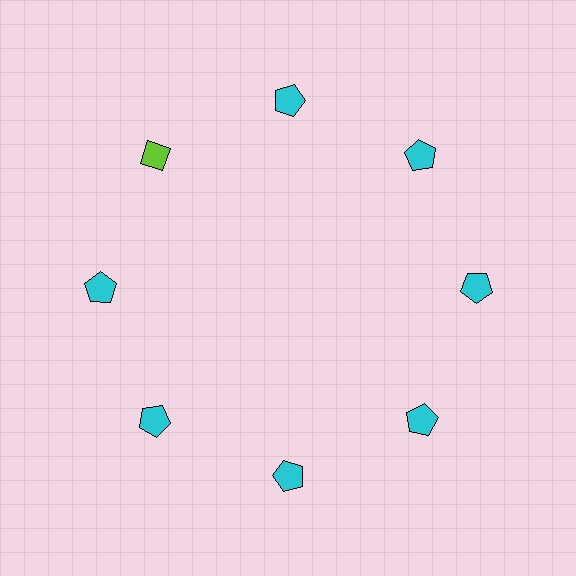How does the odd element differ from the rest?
It differs in both color (lime instead of cyan) and shape (diamond instead of pentagon).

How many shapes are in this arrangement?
There are 8 shapes arranged in a ring pattern.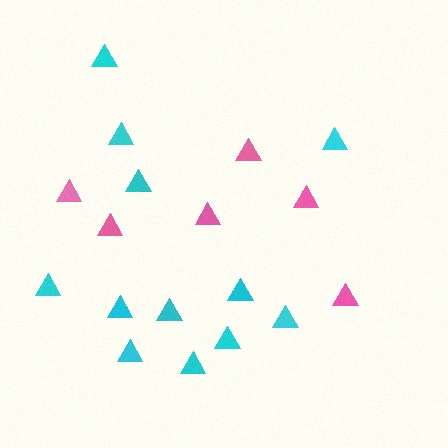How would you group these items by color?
There are 2 groups: one group of pink triangles (6) and one group of cyan triangles (12).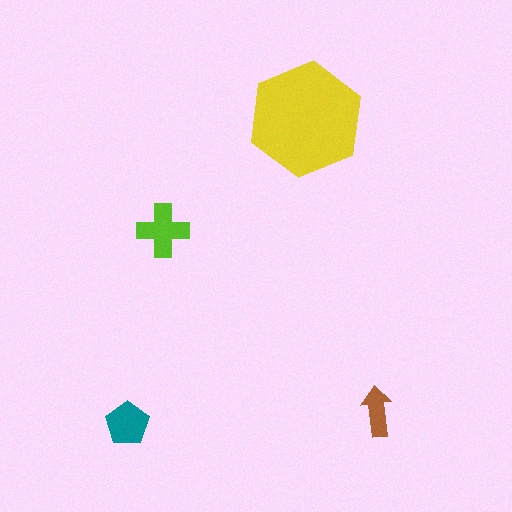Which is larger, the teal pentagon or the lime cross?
The lime cross.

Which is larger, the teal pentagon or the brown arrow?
The teal pentagon.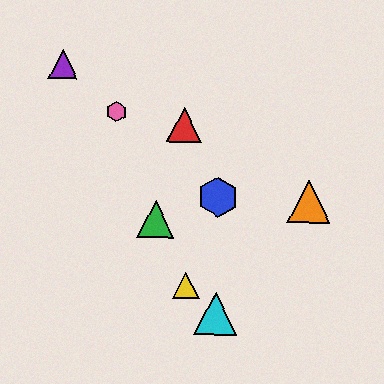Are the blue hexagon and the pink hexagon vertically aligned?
No, the blue hexagon is at x≈218 and the pink hexagon is at x≈116.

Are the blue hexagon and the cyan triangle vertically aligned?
Yes, both are at x≈218.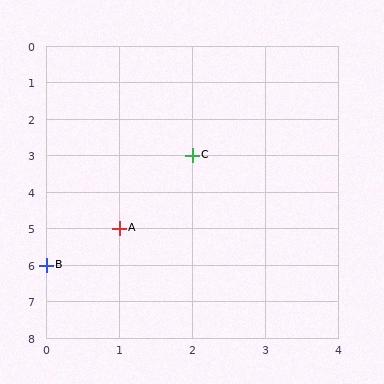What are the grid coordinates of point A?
Point A is at grid coordinates (1, 5).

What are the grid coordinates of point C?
Point C is at grid coordinates (2, 3).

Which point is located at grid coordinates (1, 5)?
Point A is at (1, 5).